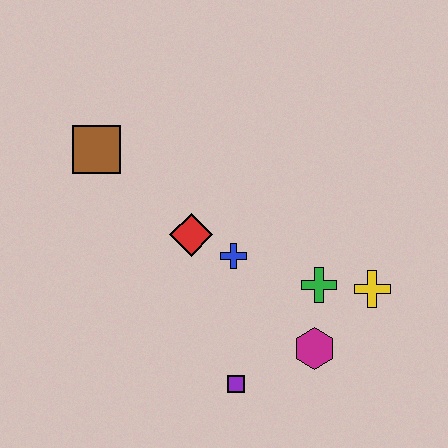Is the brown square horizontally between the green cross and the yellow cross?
No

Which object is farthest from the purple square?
The brown square is farthest from the purple square.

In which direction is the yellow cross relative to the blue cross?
The yellow cross is to the right of the blue cross.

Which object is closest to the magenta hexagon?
The green cross is closest to the magenta hexagon.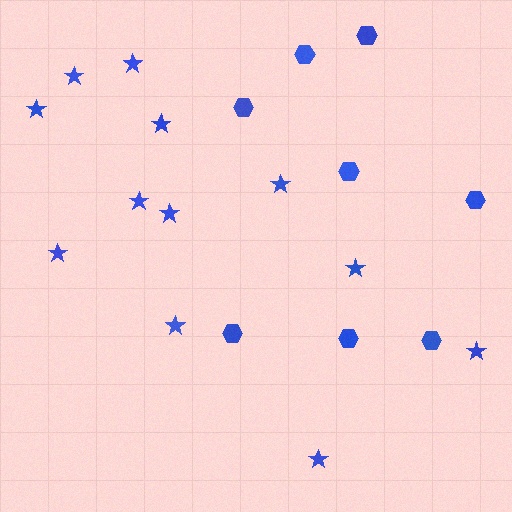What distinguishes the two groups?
There are 2 groups: one group of hexagons (8) and one group of stars (12).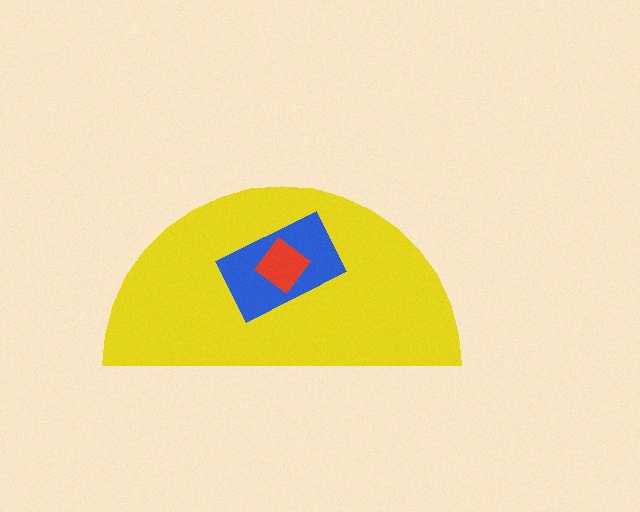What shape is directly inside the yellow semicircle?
The blue rectangle.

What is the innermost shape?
The red diamond.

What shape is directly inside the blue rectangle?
The red diamond.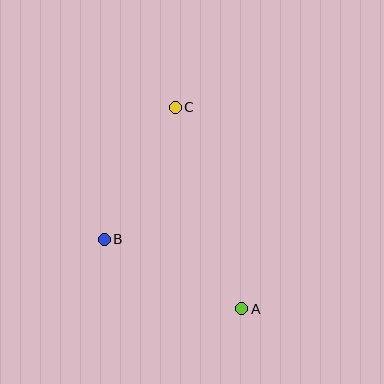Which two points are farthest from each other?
Points A and C are farthest from each other.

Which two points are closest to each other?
Points B and C are closest to each other.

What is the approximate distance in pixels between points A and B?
The distance between A and B is approximately 154 pixels.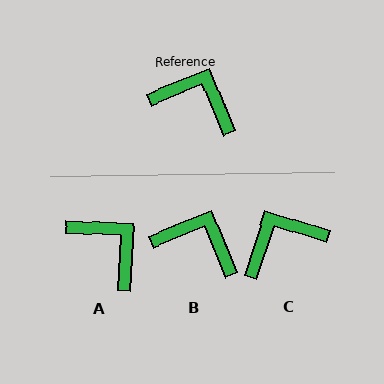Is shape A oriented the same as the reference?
No, it is off by about 25 degrees.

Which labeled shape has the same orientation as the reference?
B.